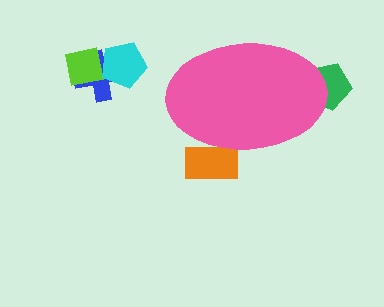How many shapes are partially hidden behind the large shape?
2 shapes are partially hidden.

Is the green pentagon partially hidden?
Yes, the green pentagon is partially hidden behind the pink ellipse.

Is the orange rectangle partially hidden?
Yes, the orange rectangle is partially hidden behind the pink ellipse.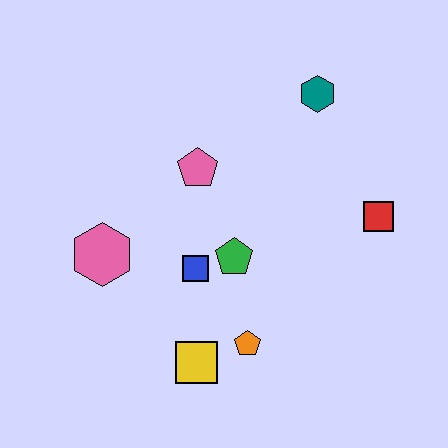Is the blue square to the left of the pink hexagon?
No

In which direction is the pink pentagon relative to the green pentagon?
The pink pentagon is above the green pentagon.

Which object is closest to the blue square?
The green pentagon is closest to the blue square.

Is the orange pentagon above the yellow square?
Yes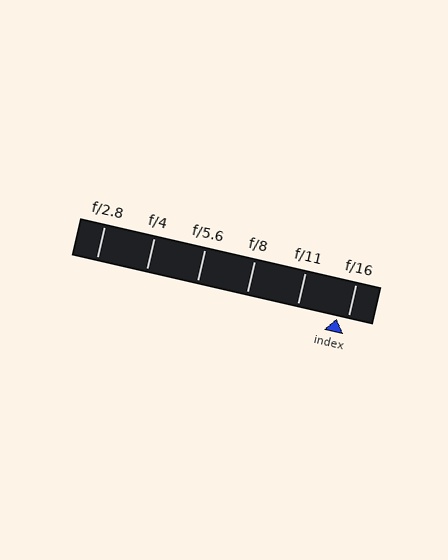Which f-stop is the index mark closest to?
The index mark is closest to f/16.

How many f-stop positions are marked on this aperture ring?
There are 6 f-stop positions marked.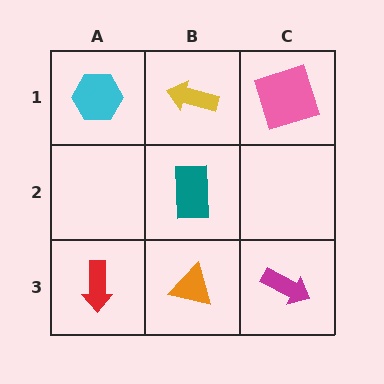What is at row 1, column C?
A pink square.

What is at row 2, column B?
A teal rectangle.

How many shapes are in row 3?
3 shapes.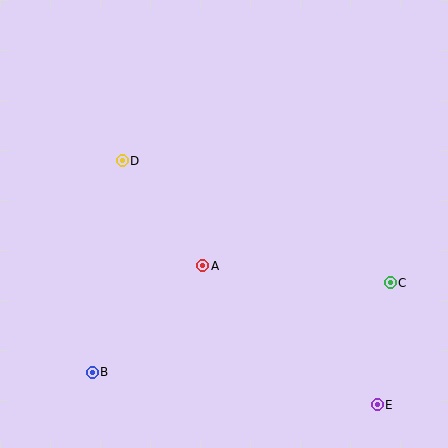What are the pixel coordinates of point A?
Point A is at (203, 266).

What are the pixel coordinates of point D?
Point D is at (122, 161).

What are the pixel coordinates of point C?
Point C is at (390, 283).